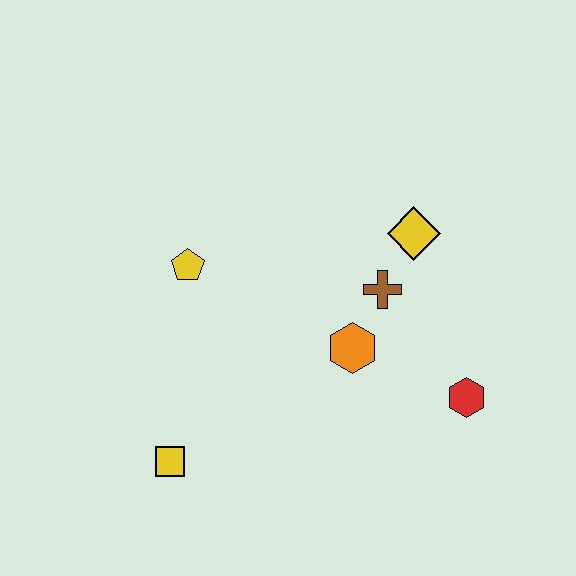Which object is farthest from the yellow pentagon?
The red hexagon is farthest from the yellow pentagon.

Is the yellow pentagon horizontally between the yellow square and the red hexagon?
Yes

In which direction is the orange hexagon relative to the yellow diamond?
The orange hexagon is below the yellow diamond.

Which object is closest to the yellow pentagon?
The orange hexagon is closest to the yellow pentagon.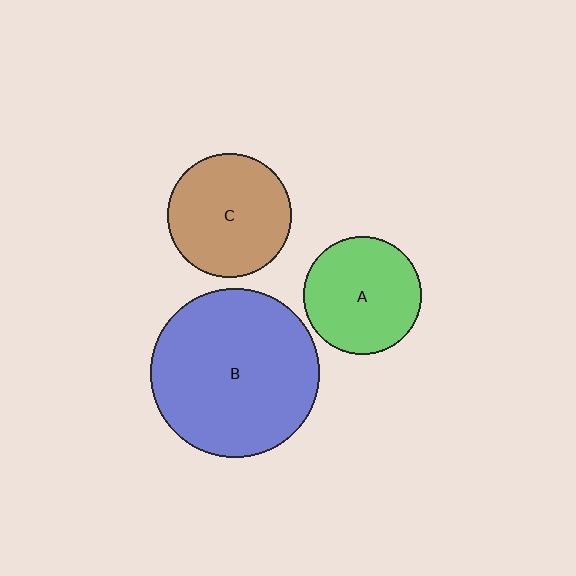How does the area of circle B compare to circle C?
Approximately 1.9 times.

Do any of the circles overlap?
No, none of the circles overlap.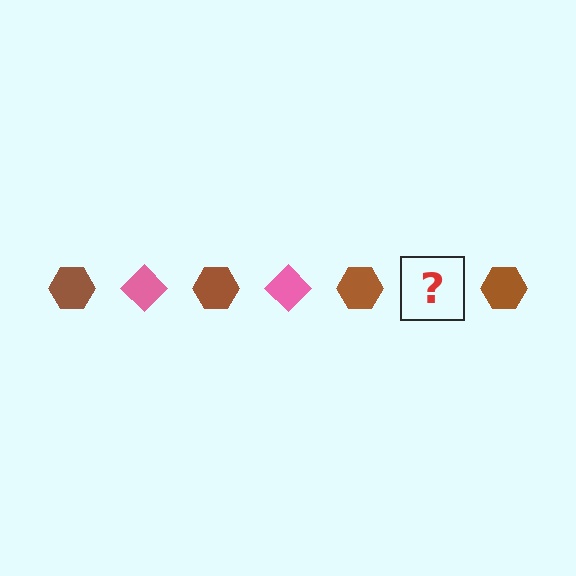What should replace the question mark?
The question mark should be replaced with a pink diamond.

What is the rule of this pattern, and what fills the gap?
The rule is that the pattern alternates between brown hexagon and pink diamond. The gap should be filled with a pink diamond.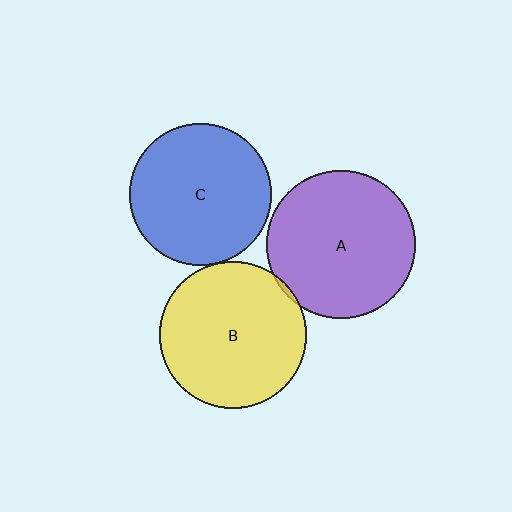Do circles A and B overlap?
Yes.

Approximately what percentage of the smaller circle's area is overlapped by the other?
Approximately 5%.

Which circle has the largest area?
Circle A (purple).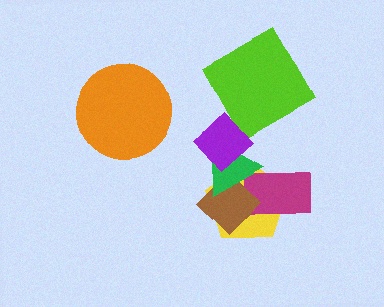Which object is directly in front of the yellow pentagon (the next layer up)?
The magenta rectangle is directly in front of the yellow pentagon.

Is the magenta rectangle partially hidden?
Yes, it is partially covered by another shape.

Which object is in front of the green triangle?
The purple diamond is in front of the green triangle.